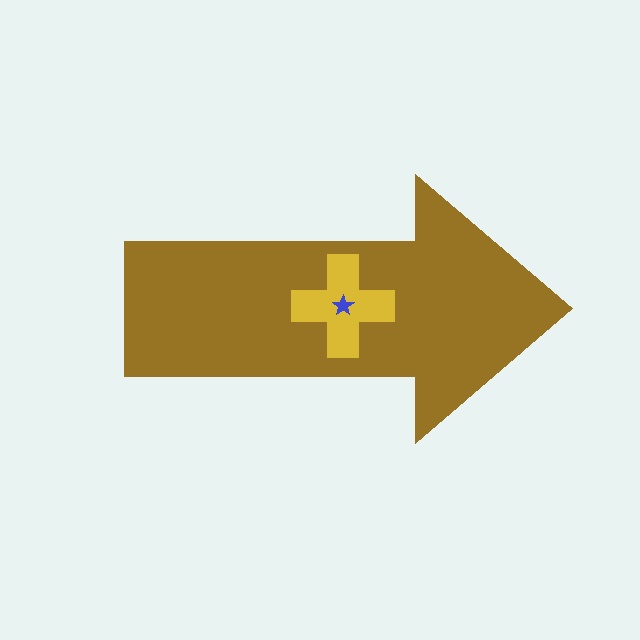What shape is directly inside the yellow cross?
The blue star.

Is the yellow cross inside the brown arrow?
Yes.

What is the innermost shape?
The blue star.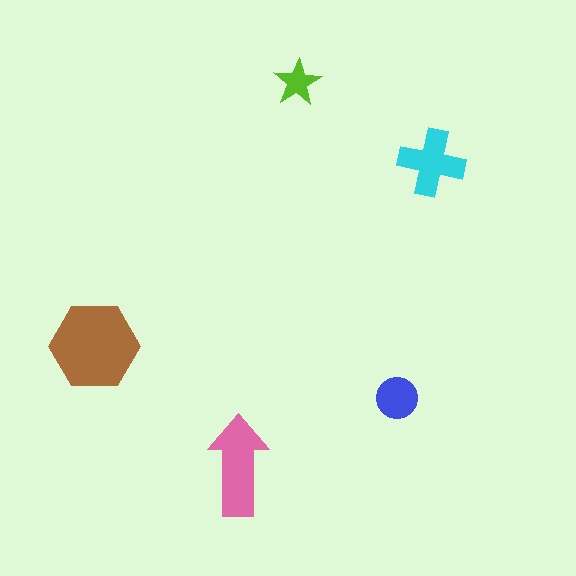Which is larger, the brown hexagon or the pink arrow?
The brown hexagon.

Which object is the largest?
The brown hexagon.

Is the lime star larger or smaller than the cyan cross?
Smaller.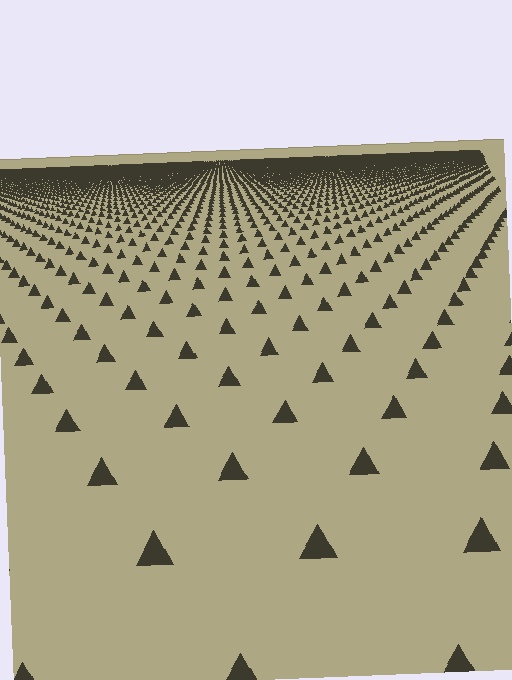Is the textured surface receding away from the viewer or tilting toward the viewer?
The surface is receding away from the viewer. Texture elements get smaller and denser toward the top.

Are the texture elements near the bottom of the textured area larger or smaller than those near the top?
Larger. Near the bottom, elements are closer to the viewer and appear at a bigger on-screen size.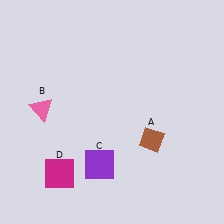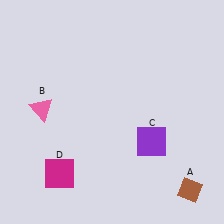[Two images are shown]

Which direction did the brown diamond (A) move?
The brown diamond (A) moved down.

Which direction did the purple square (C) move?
The purple square (C) moved right.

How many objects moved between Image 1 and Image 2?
2 objects moved between the two images.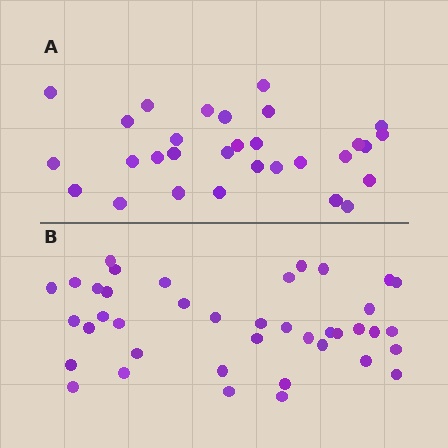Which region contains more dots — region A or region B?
Region B (the bottom region) has more dots.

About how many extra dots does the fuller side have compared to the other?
Region B has roughly 10 or so more dots than region A.